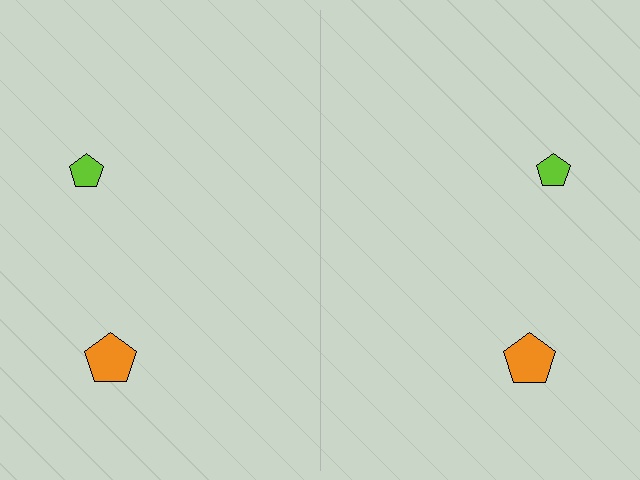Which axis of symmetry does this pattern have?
The pattern has a vertical axis of symmetry running through the center of the image.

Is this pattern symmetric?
Yes, this pattern has bilateral (reflection) symmetry.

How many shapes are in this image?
There are 4 shapes in this image.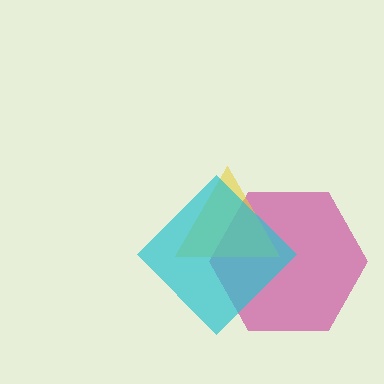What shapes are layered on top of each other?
The layered shapes are: a magenta hexagon, a yellow triangle, a cyan diamond.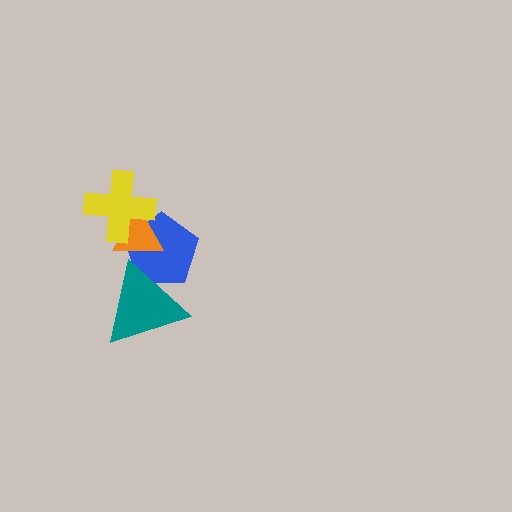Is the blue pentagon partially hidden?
Yes, it is partially covered by another shape.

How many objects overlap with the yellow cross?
2 objects overlap with the yellow cross.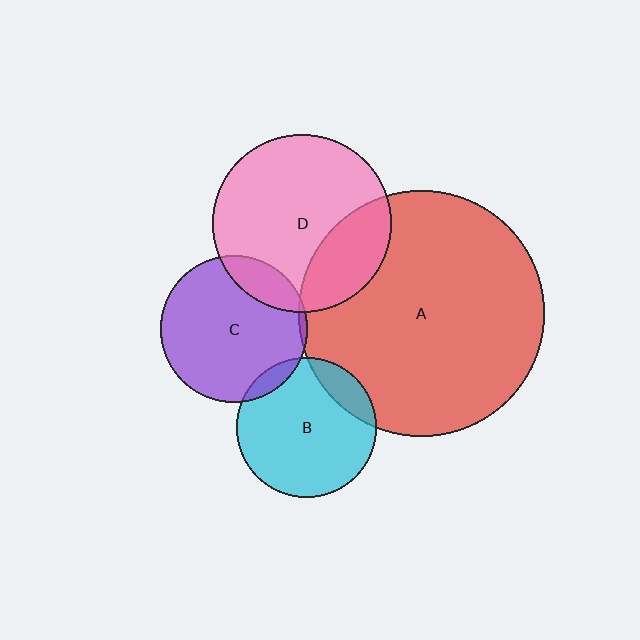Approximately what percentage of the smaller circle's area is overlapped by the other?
Approximately 5%.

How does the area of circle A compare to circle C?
Approximately 2.8 times.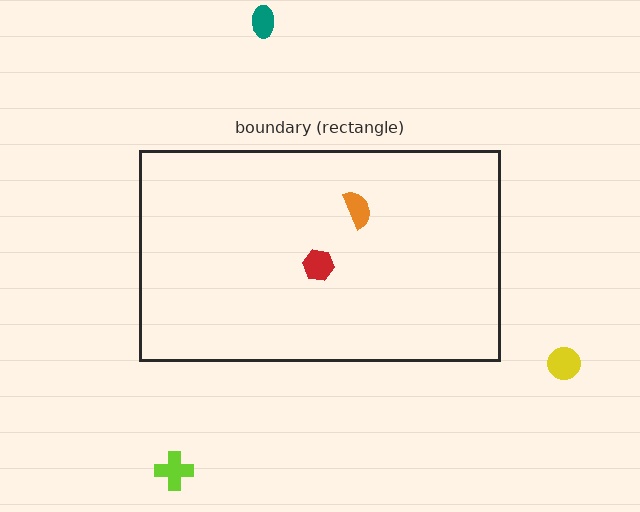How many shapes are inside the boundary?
2 inside, 3 outside.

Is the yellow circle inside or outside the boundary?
Outside.